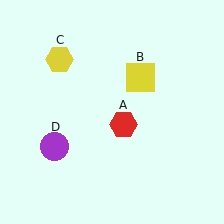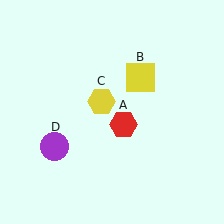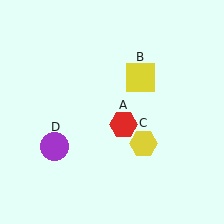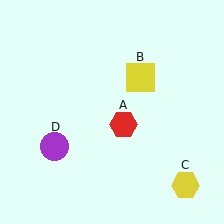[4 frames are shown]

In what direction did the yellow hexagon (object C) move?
The yellow hexagon (object C) moved down and to the right.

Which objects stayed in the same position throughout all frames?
Red hexagon (object A) and yellow square (object B) and purple circle (object D) remained stationary.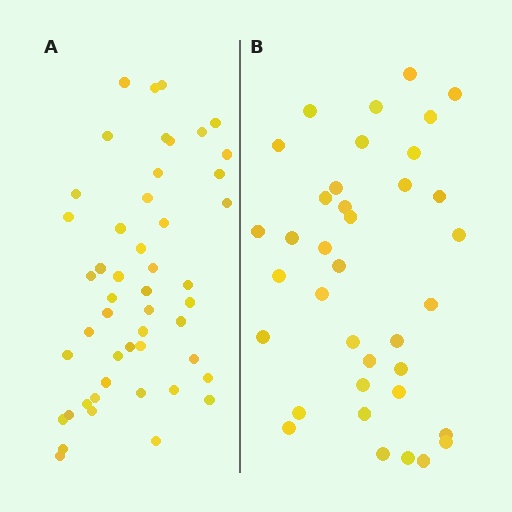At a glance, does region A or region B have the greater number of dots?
Region A (the left region) has more dots.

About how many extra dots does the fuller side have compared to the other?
Region A has roughly 12 or so more dots than region B.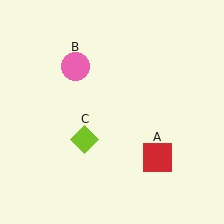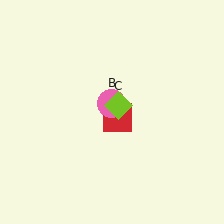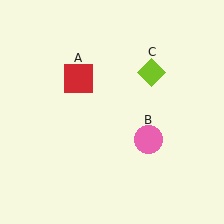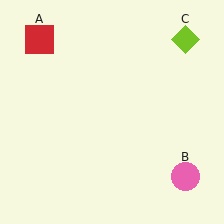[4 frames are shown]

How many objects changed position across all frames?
3 objects changed position: red square (object A), pink circle (object B), lime diamond (object C).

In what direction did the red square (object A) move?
The red square (object A) moved up and to the left.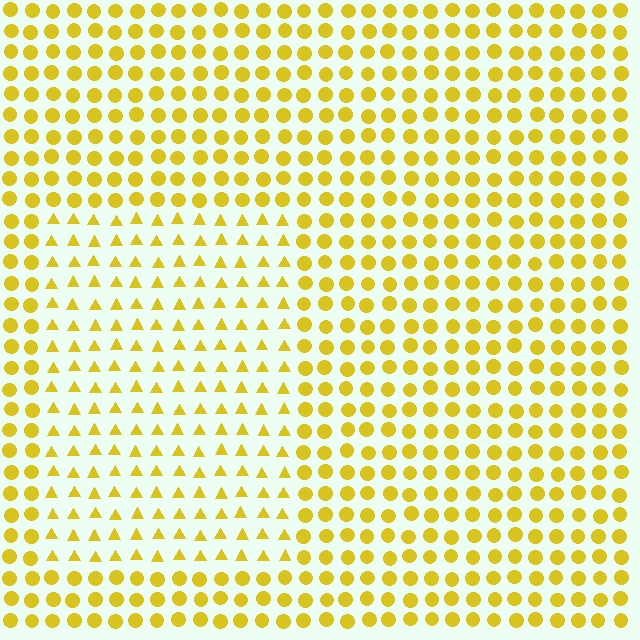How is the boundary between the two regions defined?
The boundary is defined by a change in element shape: triangles inside vs. circles outside. All elements share the same color and spacing.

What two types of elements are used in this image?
The image uses triangles inside the rectangle region and circles outside it.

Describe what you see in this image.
The image is filled with small yellow elements arranged in a uniform grid. A rectangle-shaped region contains triangles, while the surrounding area contains circles. The boundary is defined purely by the change in element shape.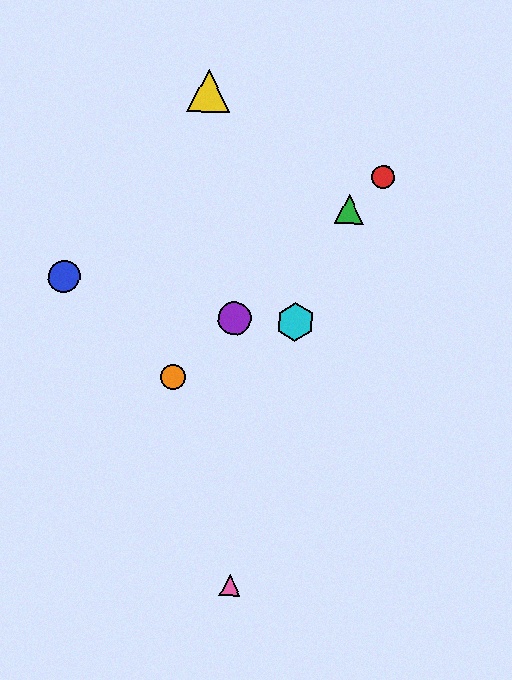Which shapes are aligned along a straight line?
The red circle, the green triangle, the purple circle, the orange circle are aligned along a straight line.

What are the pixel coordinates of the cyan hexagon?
The cyan hexagon is at (295, 322).